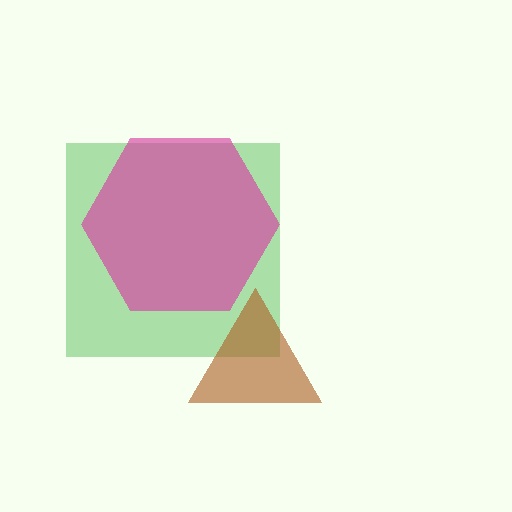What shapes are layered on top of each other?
The layered shapes are: a green square, a magenta hexagon, a brown triangle.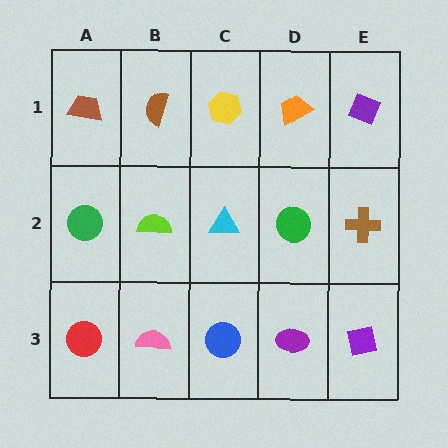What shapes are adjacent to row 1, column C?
A cyan triangle (row 2, column C), a brown semicircle (row 1, column B), an orange trapezoid (row 1, column D).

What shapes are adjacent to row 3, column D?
A green circle (row 2, column D), a blue circle (row 3, column C), a purple square (row 3, column E).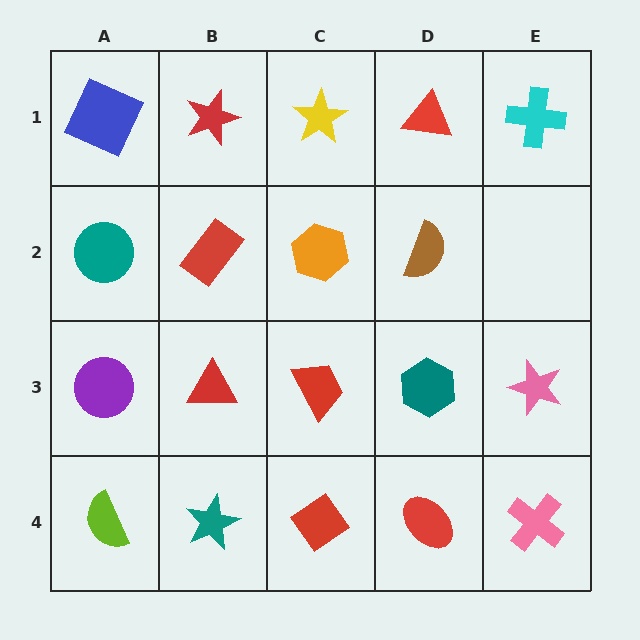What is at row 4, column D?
A red ellipse.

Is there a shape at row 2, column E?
No, that cell is empty.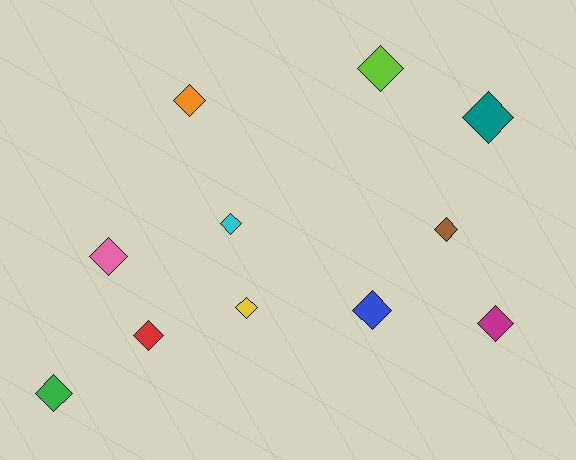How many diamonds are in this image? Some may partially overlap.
There are 11 diamonds.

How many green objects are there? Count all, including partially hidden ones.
There is 1 green object.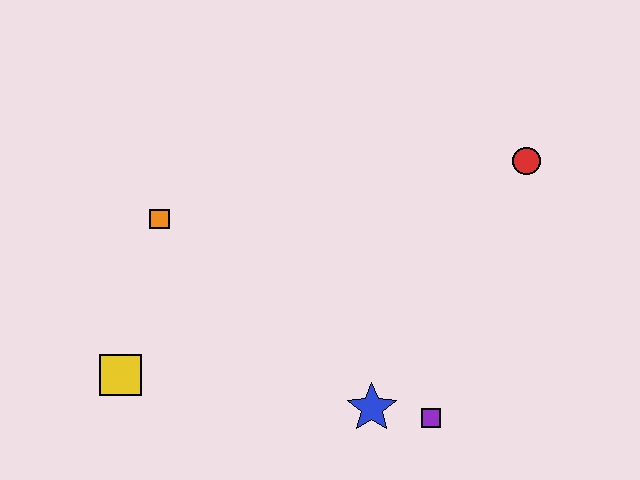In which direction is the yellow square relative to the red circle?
The yellow square is to the left of the red circle.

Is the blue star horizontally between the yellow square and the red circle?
Yes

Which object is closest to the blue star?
The purple square is closest to the blue star.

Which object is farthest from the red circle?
The yellow square is farthest from the red circle.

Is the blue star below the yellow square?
Yes